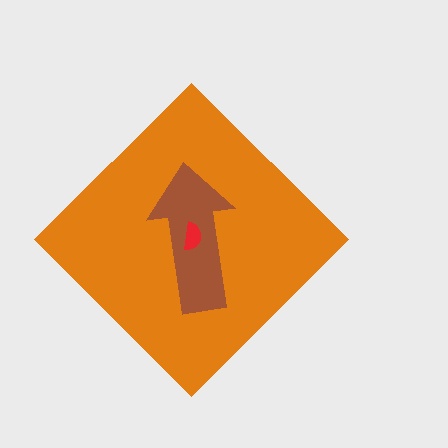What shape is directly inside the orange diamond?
The brown arrow.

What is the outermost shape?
The orange diamond.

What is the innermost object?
The red semicircle.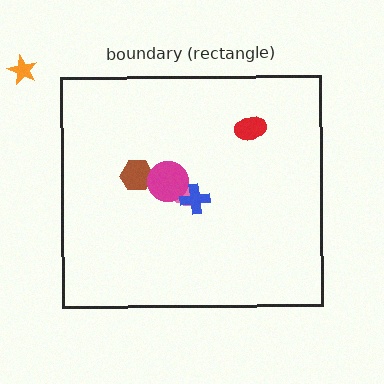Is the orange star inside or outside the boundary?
Outside.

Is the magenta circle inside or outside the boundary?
Inside.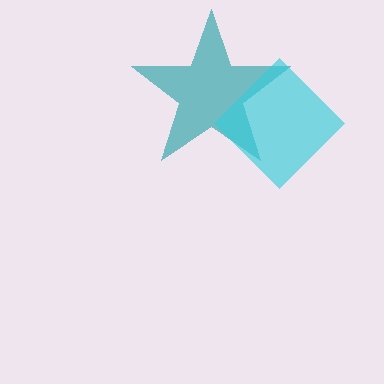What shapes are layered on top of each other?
The layered shapes are: a teal star, a cyan diamond.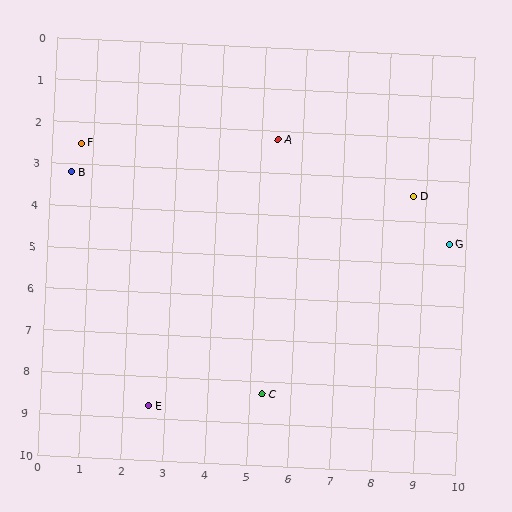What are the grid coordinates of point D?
Point D is at approximately (8.7, 3.4).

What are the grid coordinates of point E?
Point E is at approximately (2.6, 8.7).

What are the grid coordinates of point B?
Point B is at approximately (0.5, 3.2).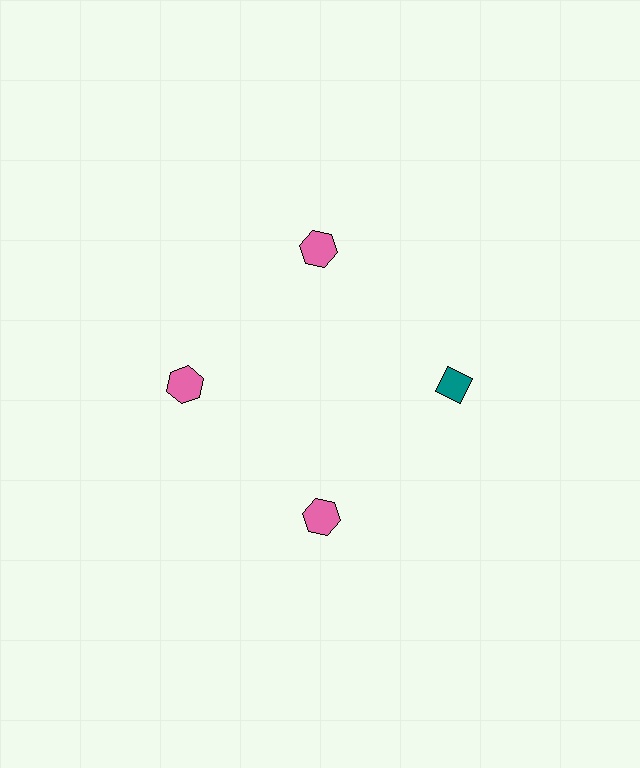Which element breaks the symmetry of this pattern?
The teal diamond at roughly the 3 o'clock position breaks the symmetry. All other shapes are pink hexagons.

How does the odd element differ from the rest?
It differs in both color (teal instead of pink) and shape (diamond instead of hexagon).